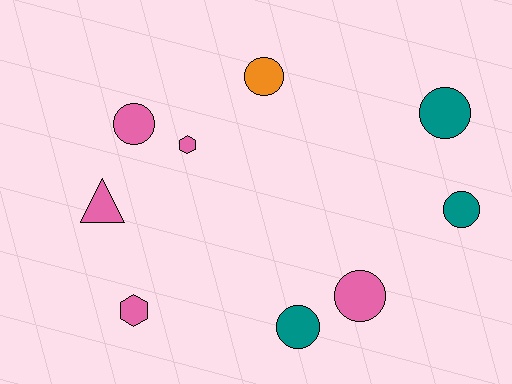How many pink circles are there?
There are 2 pink circles.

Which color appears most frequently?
Pink, with 5 objects.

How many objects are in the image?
There are 9 objects.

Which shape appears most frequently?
Circle, with 6 objects.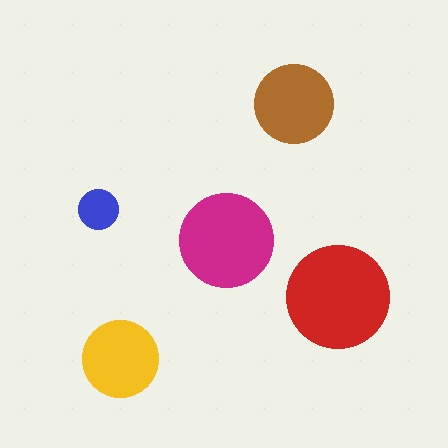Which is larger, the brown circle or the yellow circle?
The brown one.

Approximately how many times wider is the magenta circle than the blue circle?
About 2.5 times wider.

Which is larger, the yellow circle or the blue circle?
The yellow one.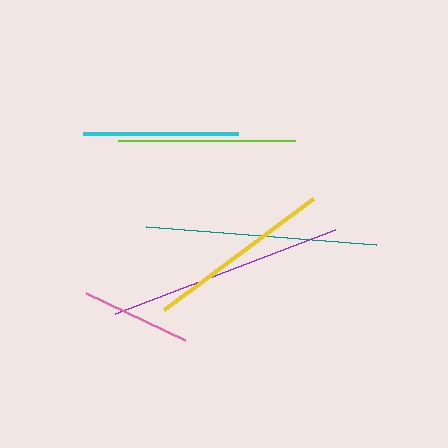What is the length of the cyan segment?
The cyan segment is approximately 155 pixels long.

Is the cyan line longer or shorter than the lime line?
The lime line is longer than the cyan line.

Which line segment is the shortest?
The pink line is the shortest at approximately 110 pixels.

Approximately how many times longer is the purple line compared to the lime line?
The purple line is approximately 1.3 times the length of the lime line.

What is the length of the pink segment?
The pink segment is approximately 110 pixels long.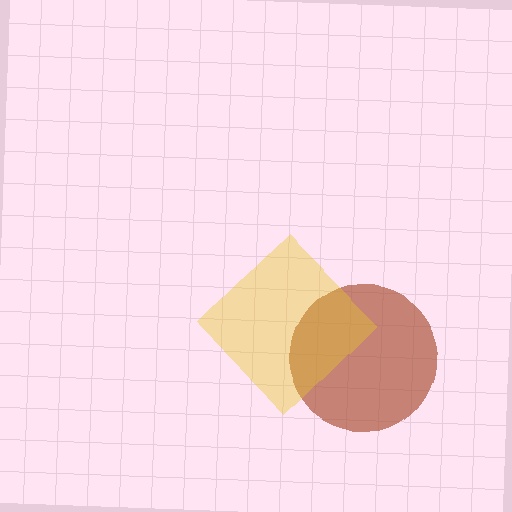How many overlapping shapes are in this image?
There are 2 overlapping shapes in the image.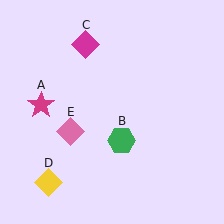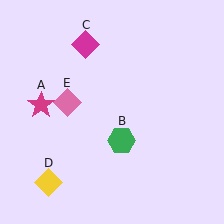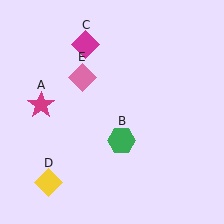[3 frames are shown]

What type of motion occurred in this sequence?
The pink diamond (object E) rotated clockwise around the center of the scene.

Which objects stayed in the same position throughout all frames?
Magenta star (object A) and green hexagon (object B) and magenta diamond (object C) and yellow diamond (object D) remained stationary.